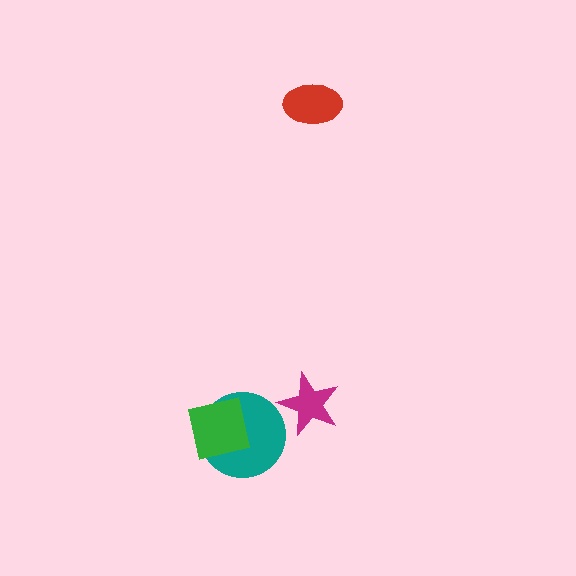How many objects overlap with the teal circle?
1 object overlaps with the teal circle.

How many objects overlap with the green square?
1 object overlaps with the green square.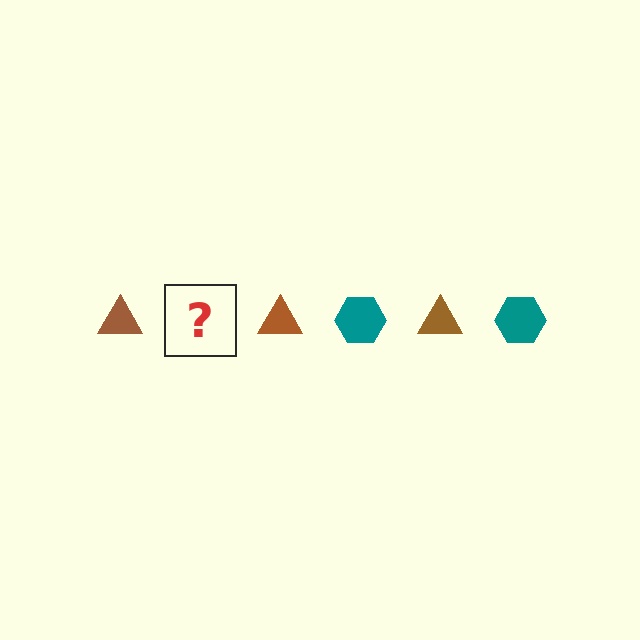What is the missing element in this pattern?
The missing element is a teal hexagon.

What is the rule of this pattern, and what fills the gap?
The rule is that the pattern alternates between brown triangle and teal hexagon. The gap should be filled with a teal hexagon.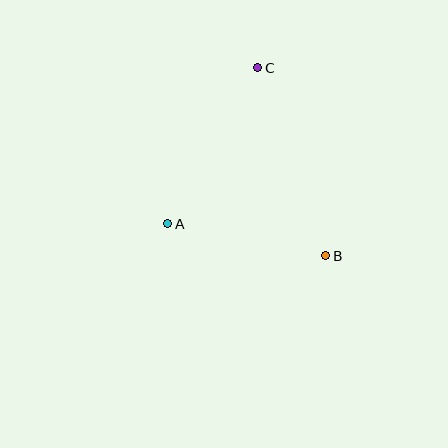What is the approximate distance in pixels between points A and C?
The distance between A and C is approximately 180 pixels.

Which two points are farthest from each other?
Points B and C are farthest from each other.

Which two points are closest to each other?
Points A and B are closest to each other.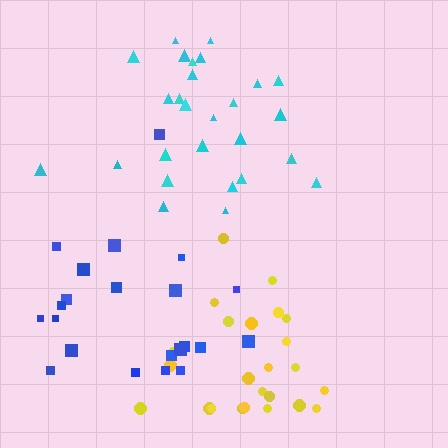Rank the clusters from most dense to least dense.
cyan, yellow, blue.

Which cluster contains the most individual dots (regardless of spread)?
Cyan (27).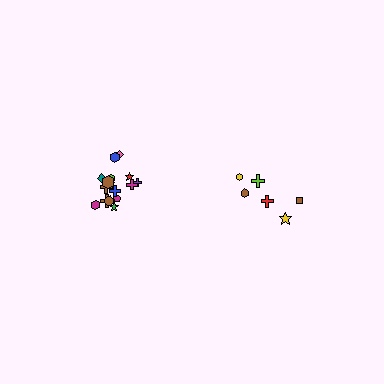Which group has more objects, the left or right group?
The left group.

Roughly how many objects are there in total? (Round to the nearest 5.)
Roughly 25 objects in total.